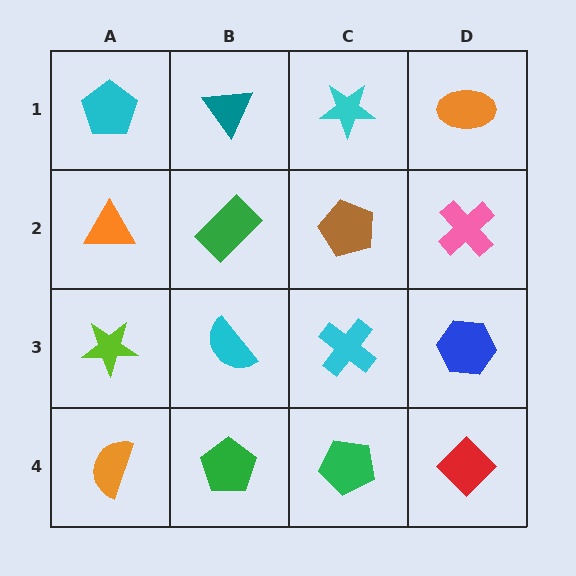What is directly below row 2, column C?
A cyan cross.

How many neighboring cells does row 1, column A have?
2.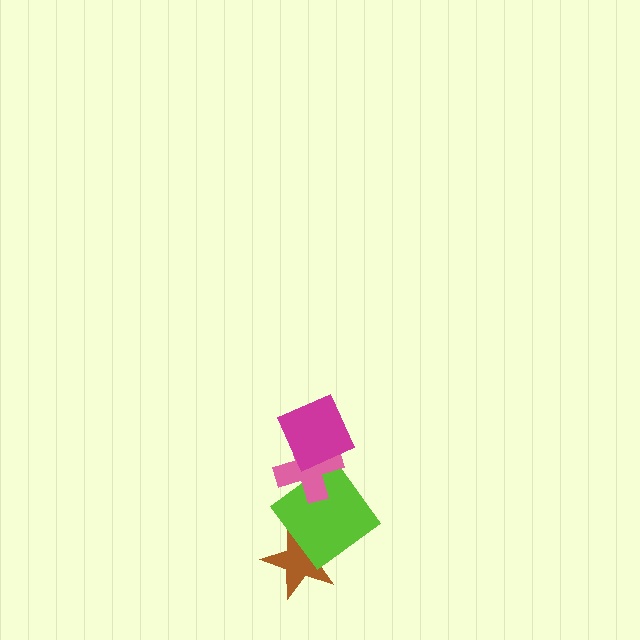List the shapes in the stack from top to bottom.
From top to bottom: the magenta square, the pink cross, the lime diamond, the brown star.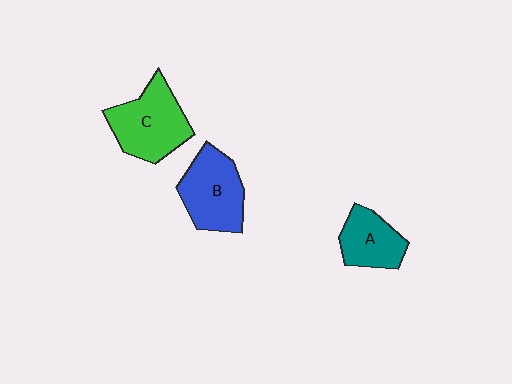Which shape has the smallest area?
Shape A (teal).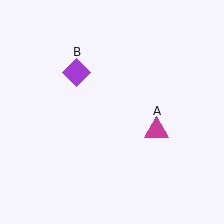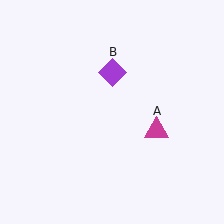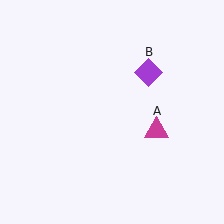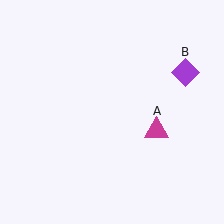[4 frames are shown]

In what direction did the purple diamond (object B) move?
The purple diamond (object B) moved right.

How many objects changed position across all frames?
1 object changed position: purple diamond (object B).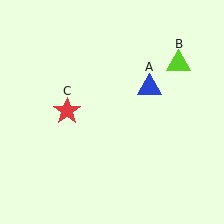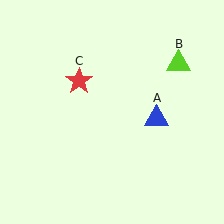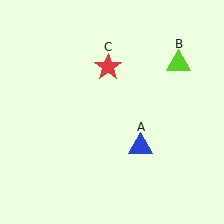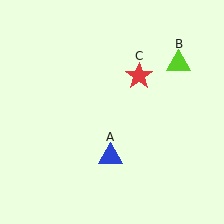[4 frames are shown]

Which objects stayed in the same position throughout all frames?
Lime triangle (object B) remained stationary.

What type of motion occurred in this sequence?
The blue triangle (object A), red star (object C) rotated clockwise around the center of the scene.